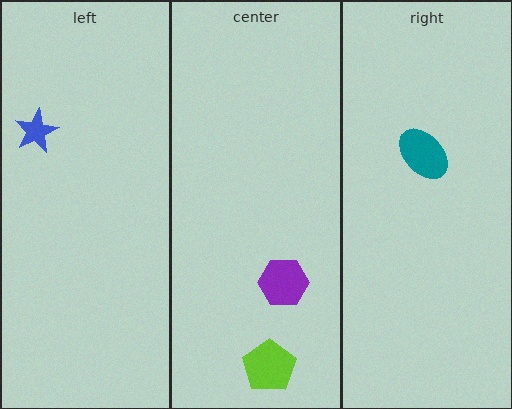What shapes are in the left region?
The blue star.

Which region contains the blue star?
The left region.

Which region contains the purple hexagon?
The center region.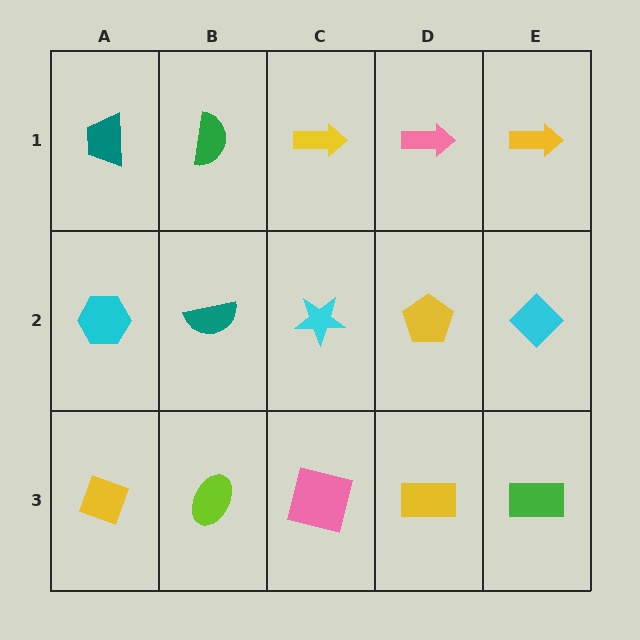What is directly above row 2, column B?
A green semicircle.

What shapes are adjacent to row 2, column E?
A yellow arrow (row 1, column E), a green rectangle (row 3, column E), a yellow pentagon (row 2, column D).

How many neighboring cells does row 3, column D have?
3.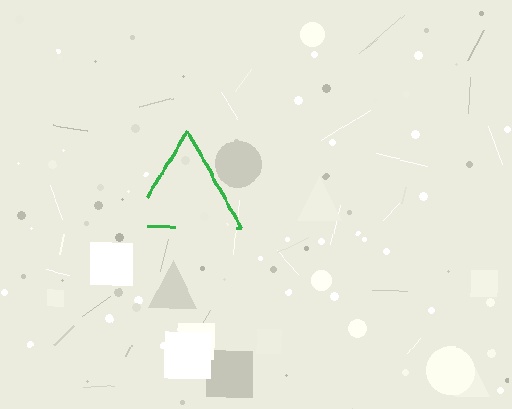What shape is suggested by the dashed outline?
The dashed outline suggests a triangle.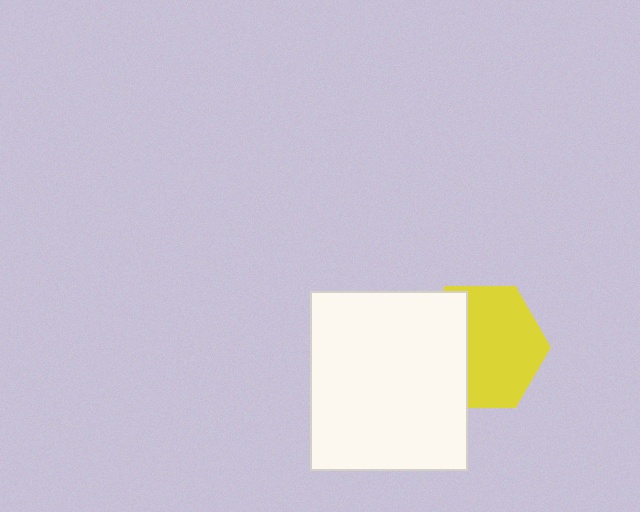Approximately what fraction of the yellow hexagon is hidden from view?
Roughly 37% of the yellow hexagon is hidden behind the white rectangle.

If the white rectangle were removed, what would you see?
You would see the complete yellow hexagon.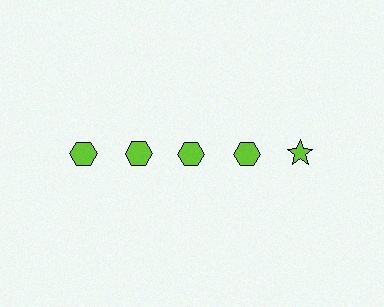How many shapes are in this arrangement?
There are 5 shapes arranged in a grid pattern.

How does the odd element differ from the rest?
It has a different shape: star instead of hexagon.